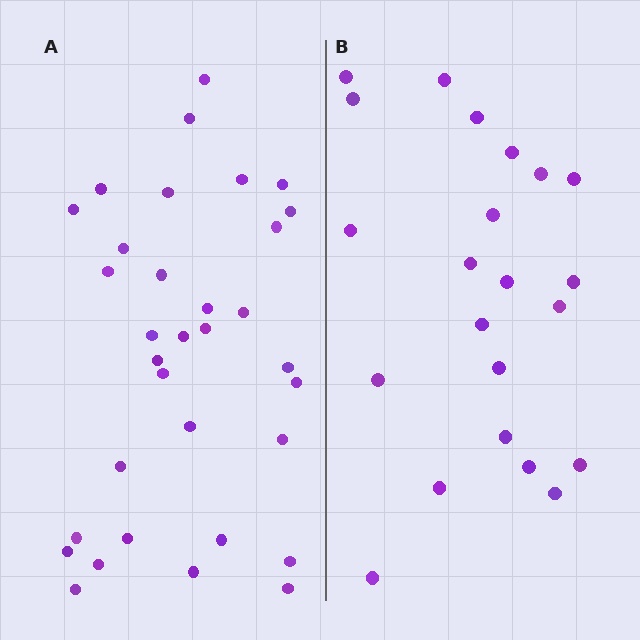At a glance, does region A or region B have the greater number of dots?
Region A (the left region) has more dots.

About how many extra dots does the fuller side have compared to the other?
Region A has roughly 12 or so more dots than region B.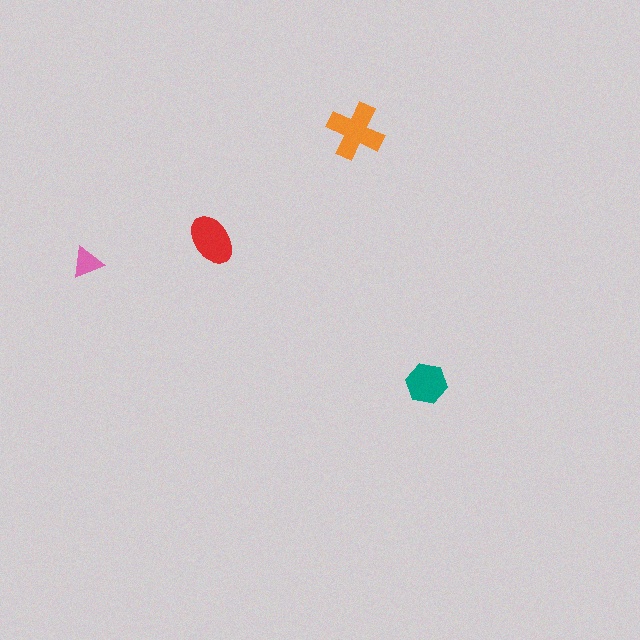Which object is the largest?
The orange cross.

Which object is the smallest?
The pink triangle.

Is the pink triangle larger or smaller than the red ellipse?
Smaller.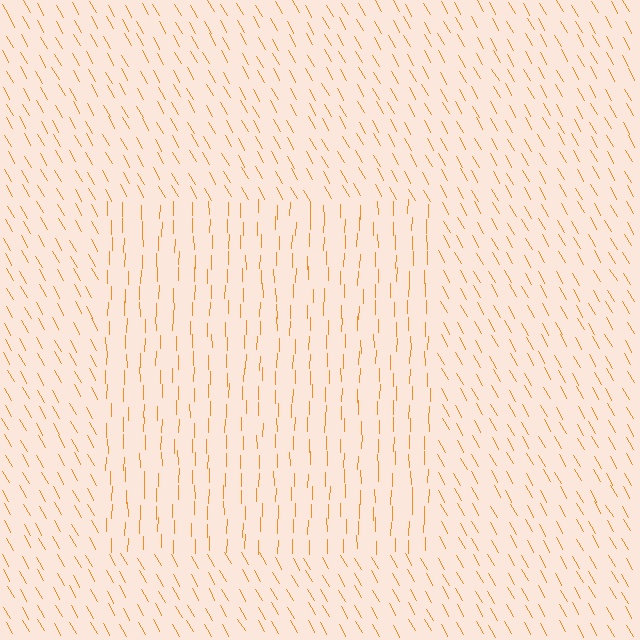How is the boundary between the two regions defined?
The boundary is defined purely by a change in line orientation (approximately 30 degrees difference). All lines are the same color and thickness.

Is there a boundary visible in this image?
Yes, there is a texture boundary formed by a change in line orientation.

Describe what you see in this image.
The image is filled with small orange line segments. A rectangle region in the image has lines oriented differently from the surrounding lines, creating a visible texture boundary.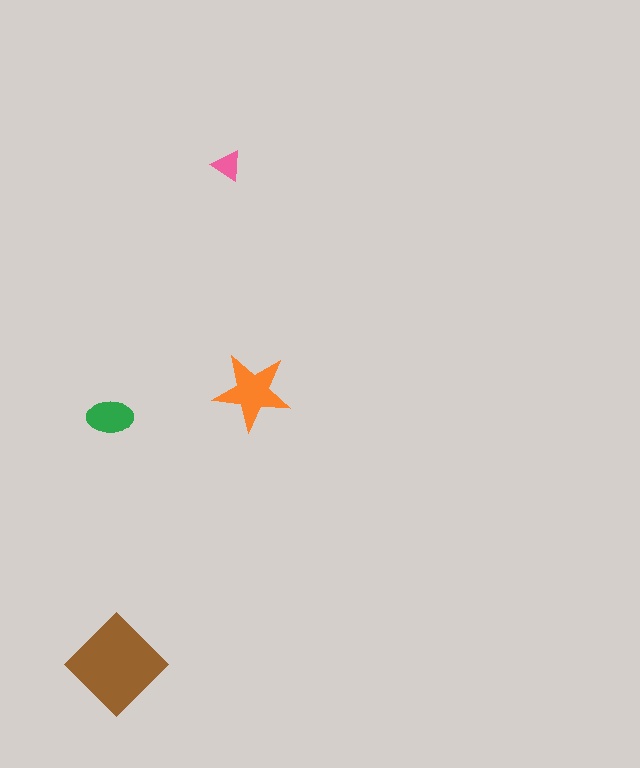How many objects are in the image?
There are 4 objects in the image.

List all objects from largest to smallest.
The brown diamond, the orange star, the green ellipse, the pink triangle.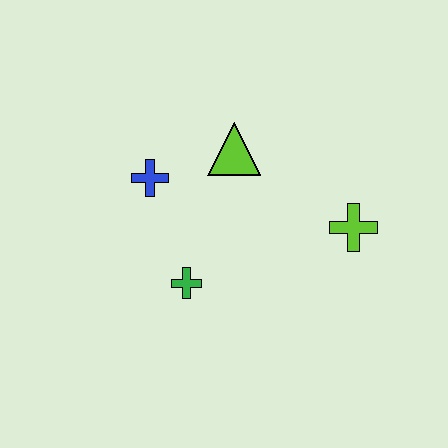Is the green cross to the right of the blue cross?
Yes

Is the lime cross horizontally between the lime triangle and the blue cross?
No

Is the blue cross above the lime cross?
Yes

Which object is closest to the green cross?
The blue cross is closest to the green cross.